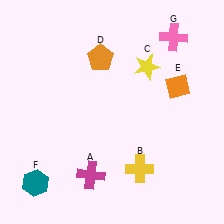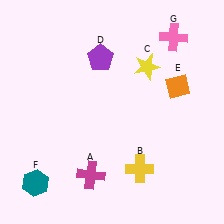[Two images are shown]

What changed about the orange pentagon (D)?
In Image 1, D is orange. In Image 2, it changed to purple.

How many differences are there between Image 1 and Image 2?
There is 1 difference between the two images.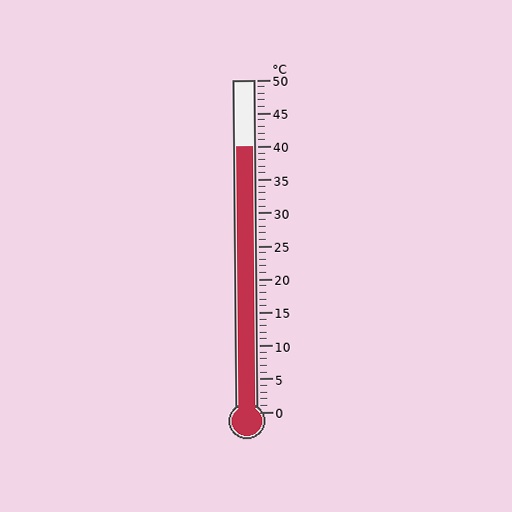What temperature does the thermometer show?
The thermometer shows approximately 40°C.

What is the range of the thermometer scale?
The thermometer scale ranges from 0°C to 50°C.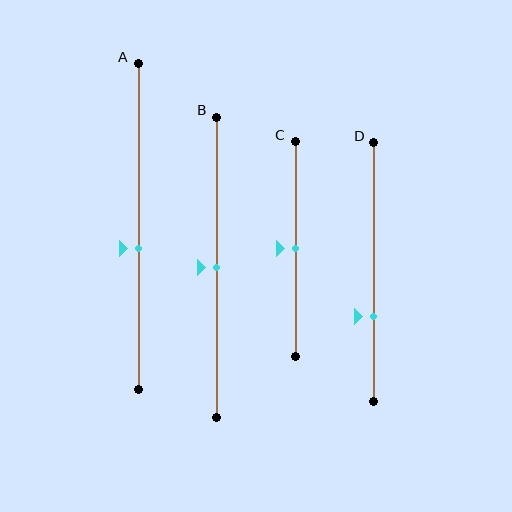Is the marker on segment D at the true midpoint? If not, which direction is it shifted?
No, the marker on segment D is shifted downward by about 17% of the segment length.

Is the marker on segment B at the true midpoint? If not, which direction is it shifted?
Yes, the marker on segment B is at the true midpoint.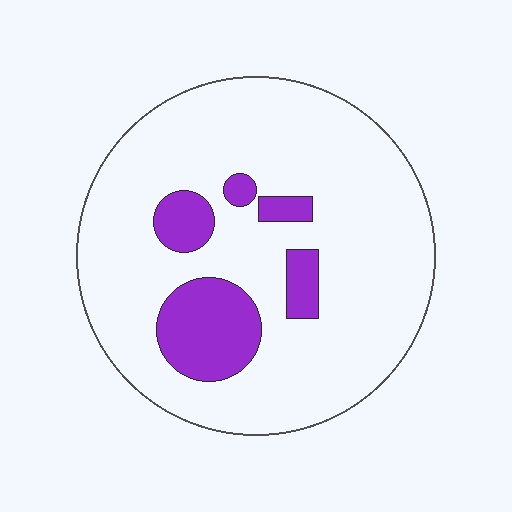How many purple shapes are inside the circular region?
5.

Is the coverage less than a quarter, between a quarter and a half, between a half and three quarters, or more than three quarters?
Less than a quarter.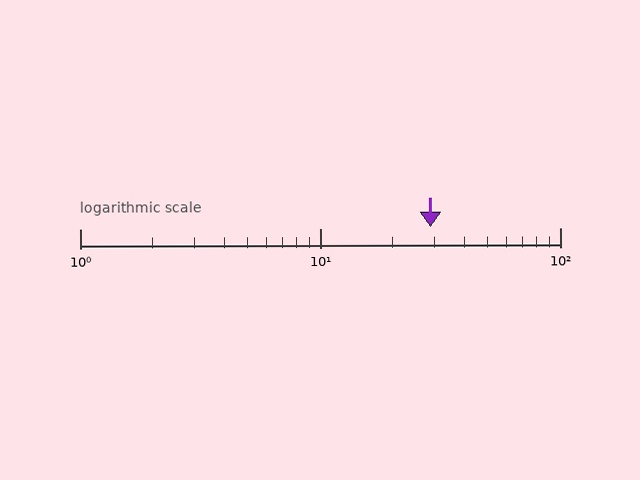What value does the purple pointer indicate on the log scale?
The pointer indicates approximately 29.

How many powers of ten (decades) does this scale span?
The scale spans 2 decades, from 1 to 100.